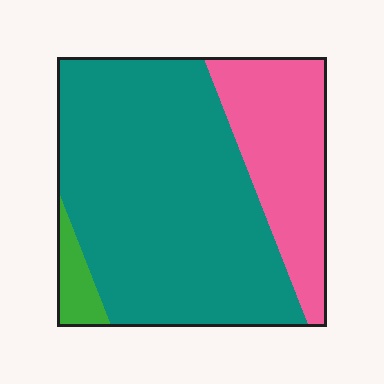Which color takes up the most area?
Teal, at roughly 70%.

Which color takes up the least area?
Green, at roughly 5%.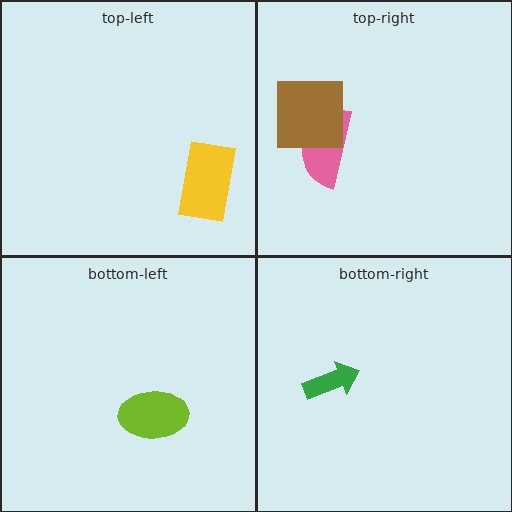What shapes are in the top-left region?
The yellow rectangle.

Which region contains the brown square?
The top-right region.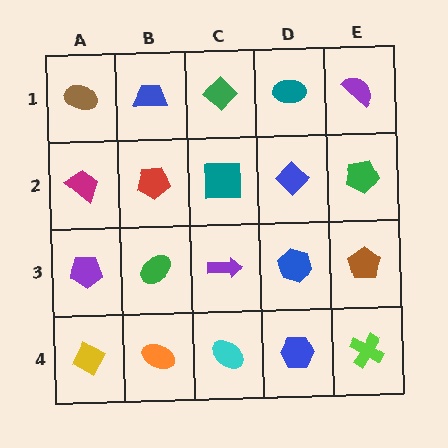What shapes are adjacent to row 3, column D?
A blue diamond (row 2, column D), a blue hexagon (row 4, column D), a purple arrow (row 3, column C), a brown pentagon (row 3, column E).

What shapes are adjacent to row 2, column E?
A purple semicircle (row 1, column E), a brown pentagon (row 3, column E), a blue diamond (row 2, column D).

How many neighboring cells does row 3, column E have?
3.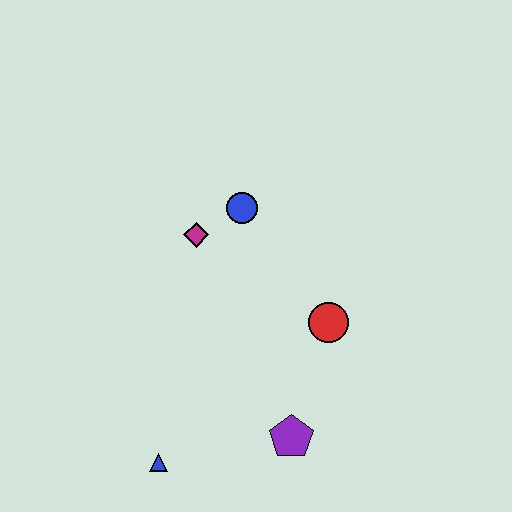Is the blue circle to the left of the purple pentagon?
Yes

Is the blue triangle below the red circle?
Yes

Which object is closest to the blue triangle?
The purple pentagon is closest to the blue triangle.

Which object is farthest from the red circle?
The blue triangle is farthest from the red circle.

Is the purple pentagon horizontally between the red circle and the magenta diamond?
Yes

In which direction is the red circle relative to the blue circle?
The red circle is below the blue circle.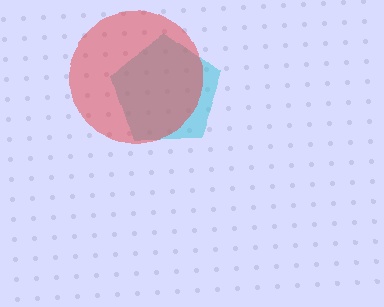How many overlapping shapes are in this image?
There are 2 overlapping shapes in the image.